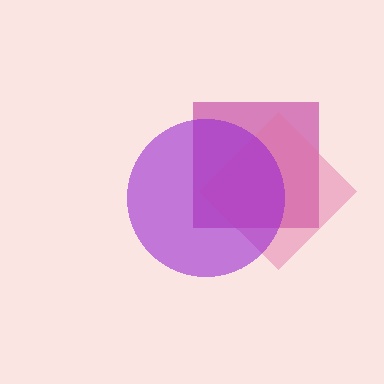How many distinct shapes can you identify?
There are 3 distinct shapes: a magenta square, a pink diamond, a purple circle.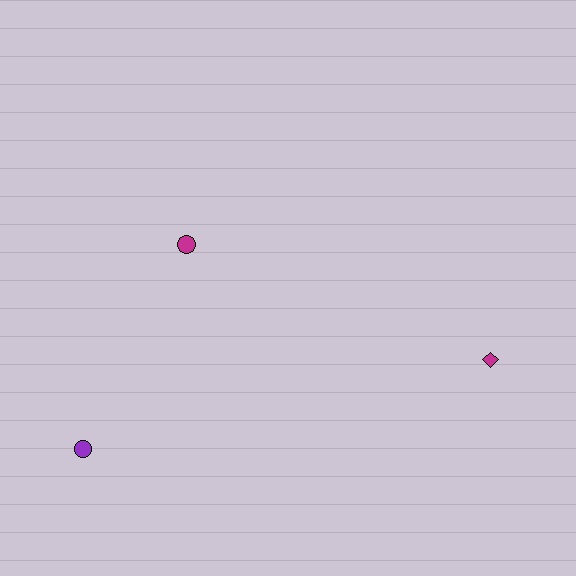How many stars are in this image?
There are no stars.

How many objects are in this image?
There are 3 objects.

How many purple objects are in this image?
There is 1 purple object.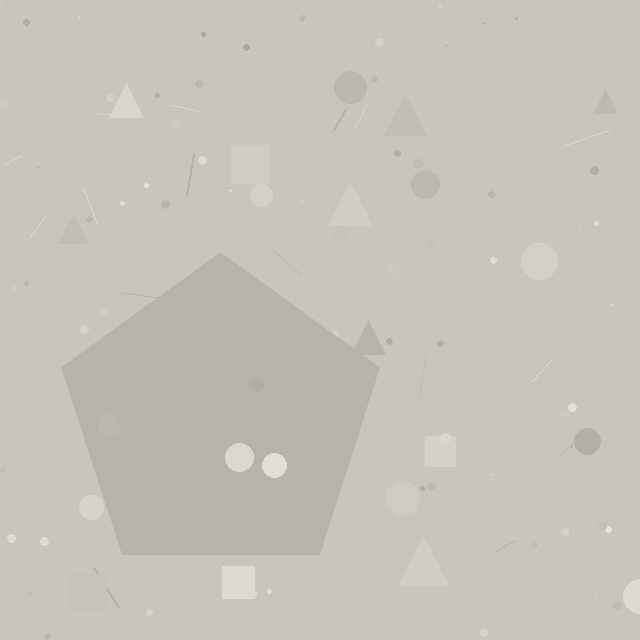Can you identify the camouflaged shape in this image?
The camouflaged shape is a pentagon.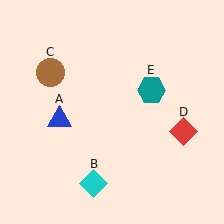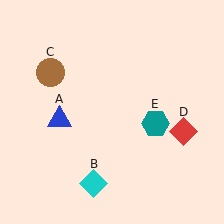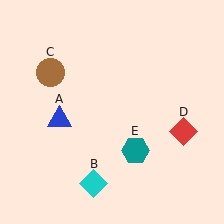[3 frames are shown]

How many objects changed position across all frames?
1 object changed position: teal hexagon (object E).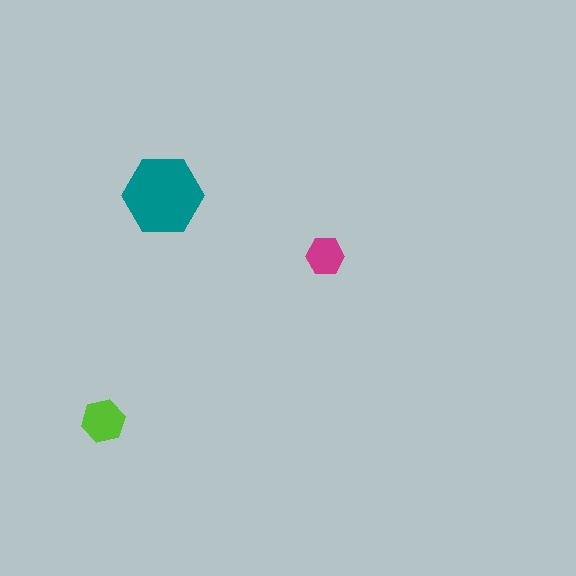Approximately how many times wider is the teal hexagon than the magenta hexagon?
About 2 times wider.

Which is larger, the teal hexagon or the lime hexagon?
The teal one.